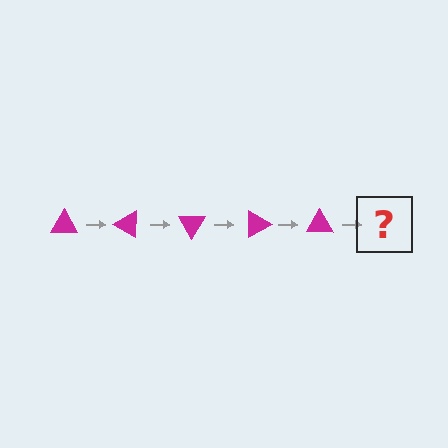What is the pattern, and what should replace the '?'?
The pattern is that the triangle rotates 30 degrees each step. The '?' should be a magenta triangle rotated 150 degrees.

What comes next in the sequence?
The next element should be a magenta triangle rotated 150 degrees.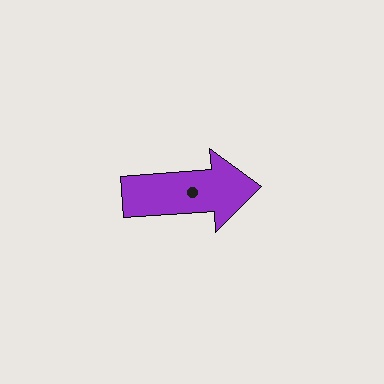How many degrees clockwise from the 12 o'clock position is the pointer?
Approximately 86 degrees.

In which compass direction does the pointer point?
East.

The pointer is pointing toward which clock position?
Roughly 3 o'clock.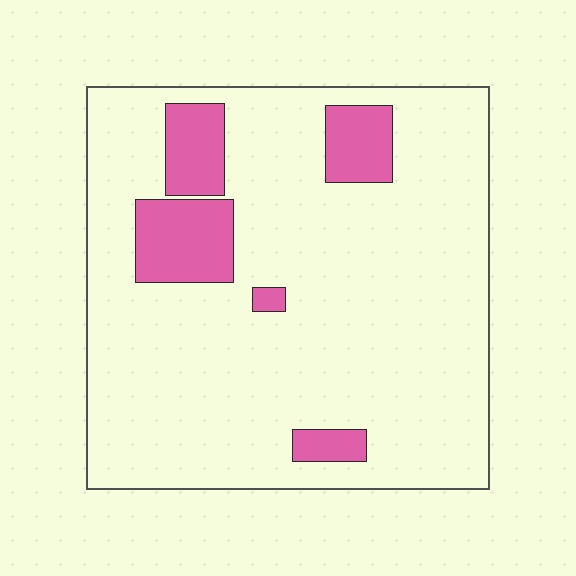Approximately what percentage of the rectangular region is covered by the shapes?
Approximately 15%.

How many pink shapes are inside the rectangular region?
5.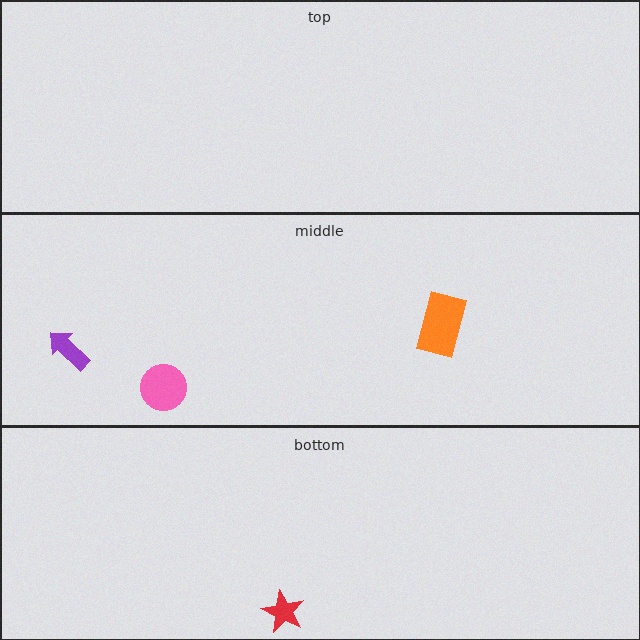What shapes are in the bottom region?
The red star.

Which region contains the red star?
The bottom region.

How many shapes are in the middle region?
3.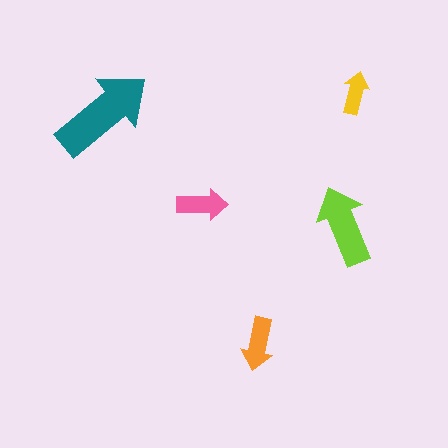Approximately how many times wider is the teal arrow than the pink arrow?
About 2 times wider.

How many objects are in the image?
There are 5 objects in the image.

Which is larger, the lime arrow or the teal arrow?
The teal one.